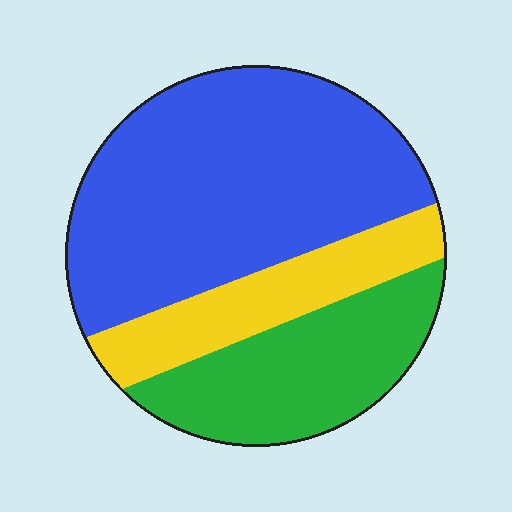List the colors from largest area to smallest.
From largest to smallest: blue, green, yellow.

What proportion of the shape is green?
Green takes up between a quarter and a half of the shape.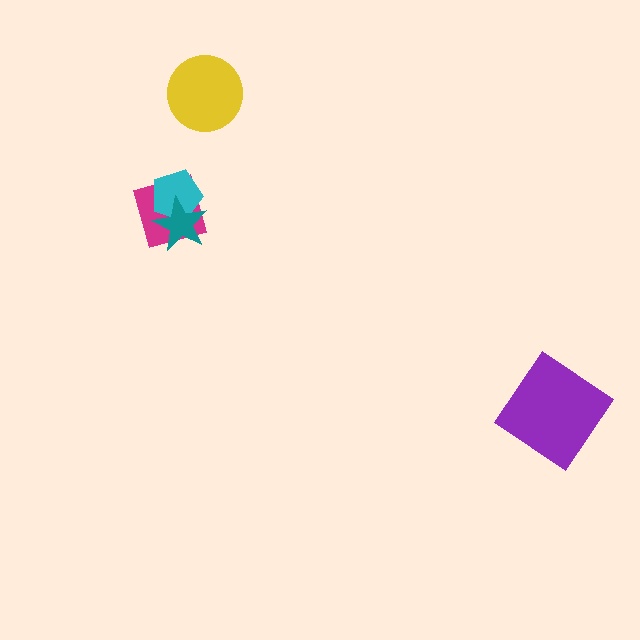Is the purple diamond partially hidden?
No, no other shape covers it.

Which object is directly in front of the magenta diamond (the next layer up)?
The cyan pentagon is directly in front of the magenta diamond.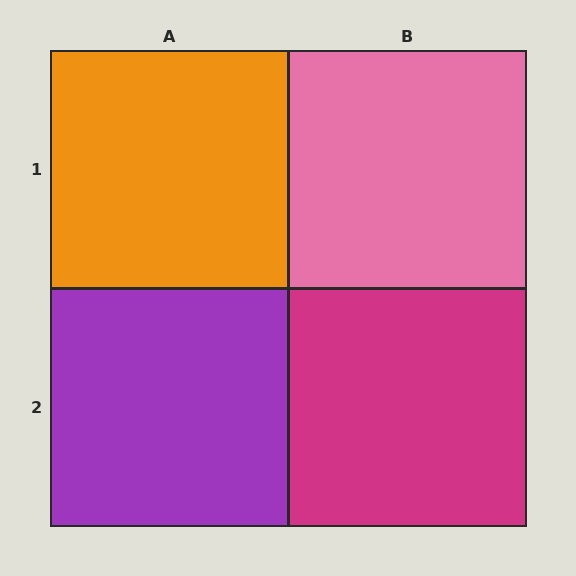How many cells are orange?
1 cell is orange.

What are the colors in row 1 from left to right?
Orange, pink.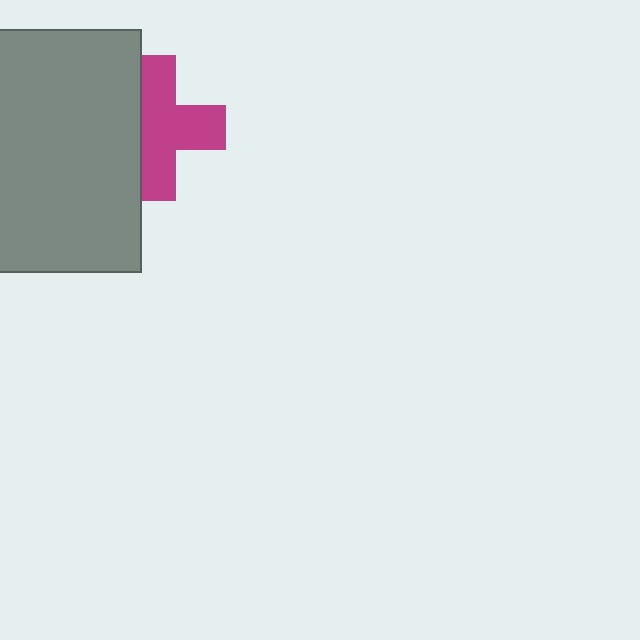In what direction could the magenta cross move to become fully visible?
The magenta cross could move right. That would shift it out from behind the gray rectangle entirely.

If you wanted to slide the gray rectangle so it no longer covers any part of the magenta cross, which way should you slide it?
Slide it left — that is the most direct way to separate the two shapes.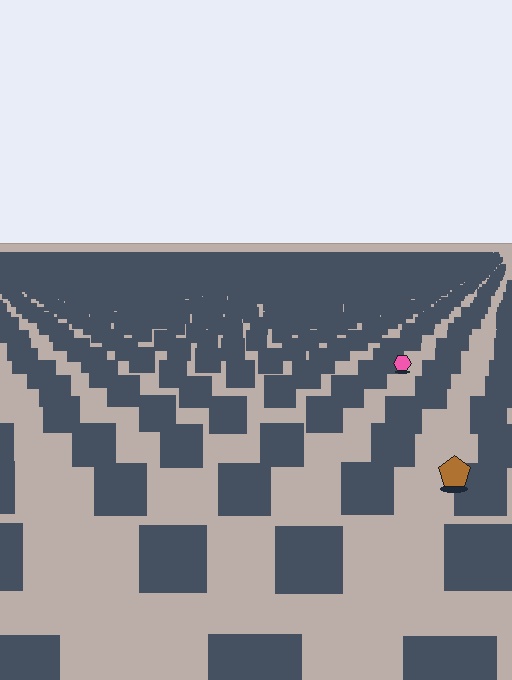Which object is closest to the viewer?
The brown pentagon is closest. The texture marks near it are larger and more spread out.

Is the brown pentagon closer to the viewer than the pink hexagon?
Yes. The brown pentagon is closer — you can tell from the texture gradient: the ground texture is coarser near it.